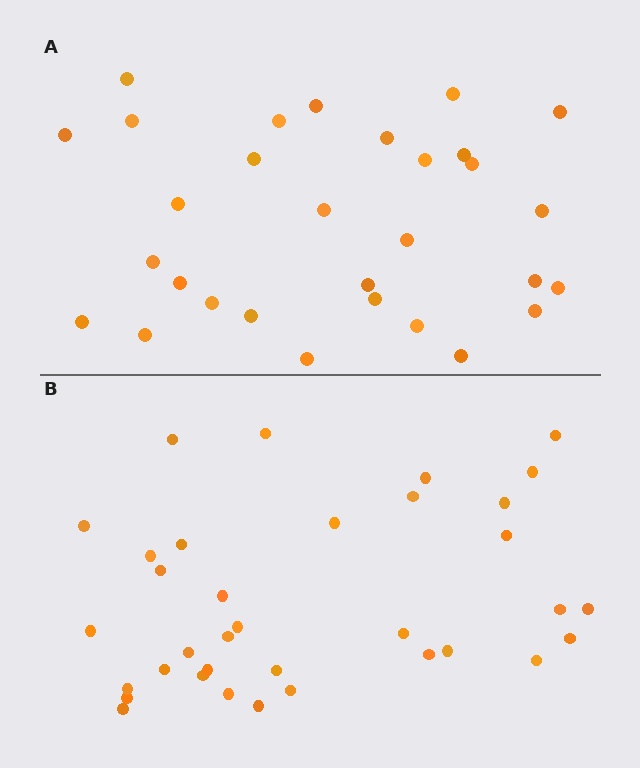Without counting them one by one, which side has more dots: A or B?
Region B (the bottom region) has more dots.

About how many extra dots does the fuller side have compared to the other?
Region B has about 5 more dots than region A.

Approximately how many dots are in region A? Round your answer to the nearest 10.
About 30 dots.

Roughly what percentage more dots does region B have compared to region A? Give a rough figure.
About 15% more.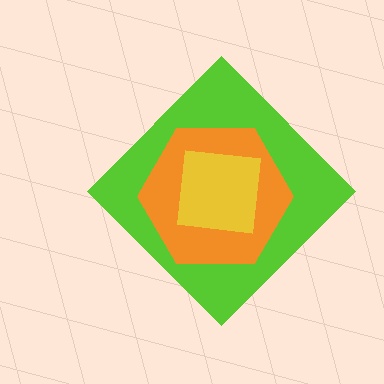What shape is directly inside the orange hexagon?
The yellow square.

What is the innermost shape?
The yellow square.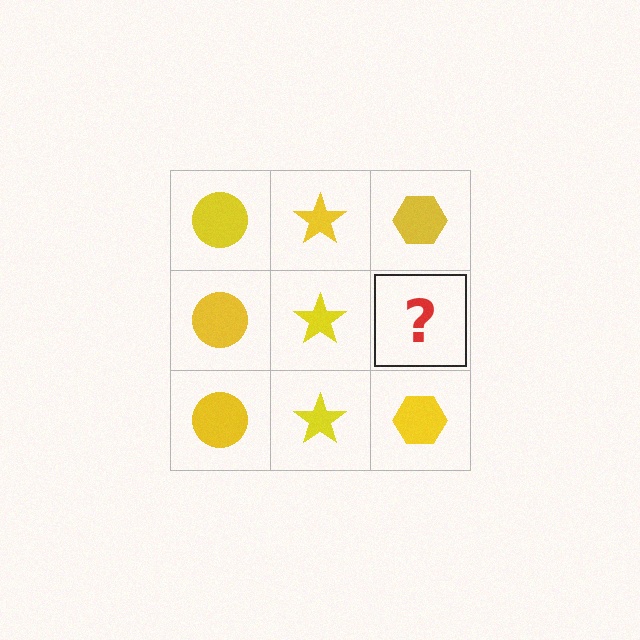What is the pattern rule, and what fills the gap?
The rule is that each column has a consistent shape. The gap should be filled with a yellow hexagon.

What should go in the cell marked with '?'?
The missing cell should contain a yellow hexagon.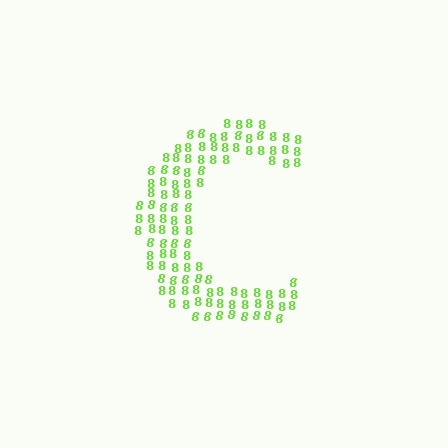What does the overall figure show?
The overall figure shows the letter C.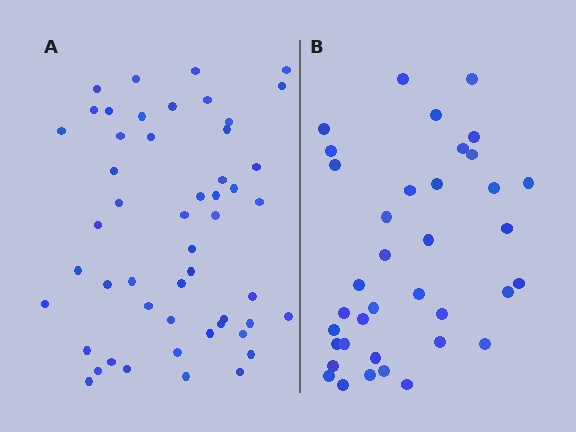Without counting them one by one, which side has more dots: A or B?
Region A (the left region) has more dots.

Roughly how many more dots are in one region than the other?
Region A has approximately 15 more dots than region B.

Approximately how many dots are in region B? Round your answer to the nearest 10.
About 40 dots. (The exact count is 37, which rounds to 40.)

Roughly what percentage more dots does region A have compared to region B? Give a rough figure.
About 40% more.